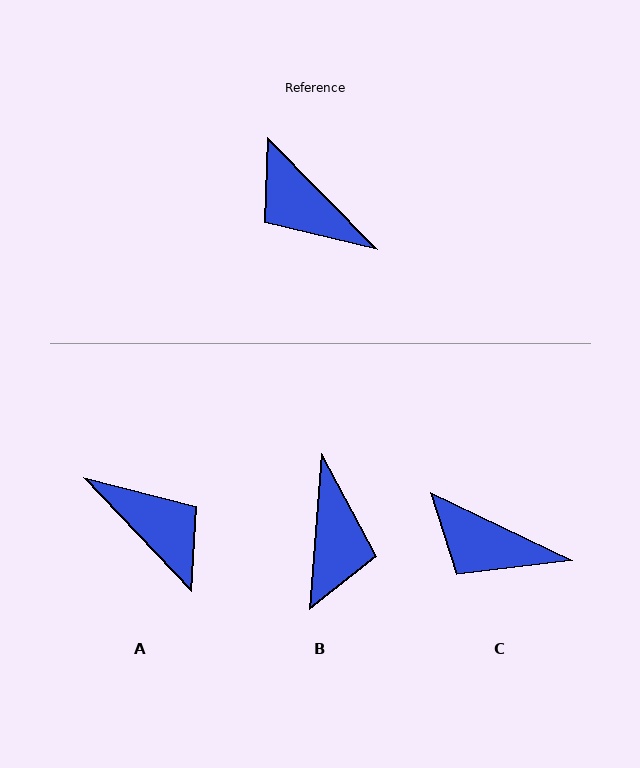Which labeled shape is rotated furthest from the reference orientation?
A, about 179 degrees away.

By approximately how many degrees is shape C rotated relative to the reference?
Approximately 20 degrees counter-clockwise.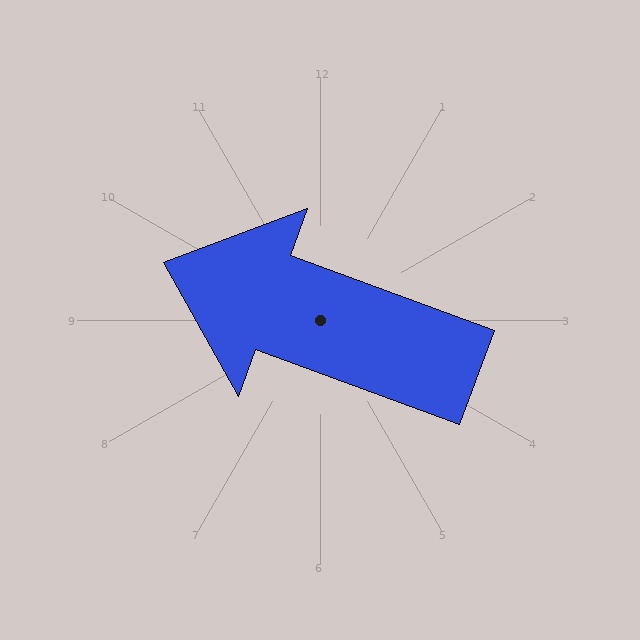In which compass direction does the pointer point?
West.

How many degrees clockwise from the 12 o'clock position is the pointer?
Approximately 290 degrees.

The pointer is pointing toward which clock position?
Roughly 10 o'clock.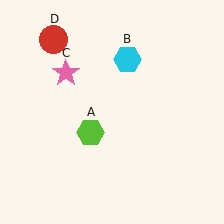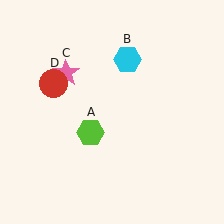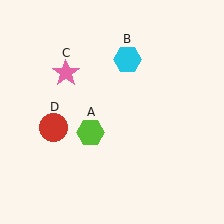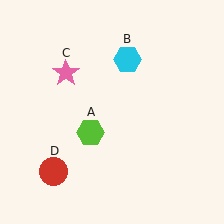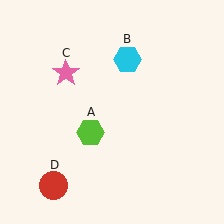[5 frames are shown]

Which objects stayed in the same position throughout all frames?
Lime hexagon (object A) and cyan hexagon (object B) and pink star (object C) remained stationary.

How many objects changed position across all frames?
1 object changed position: red circle (object D).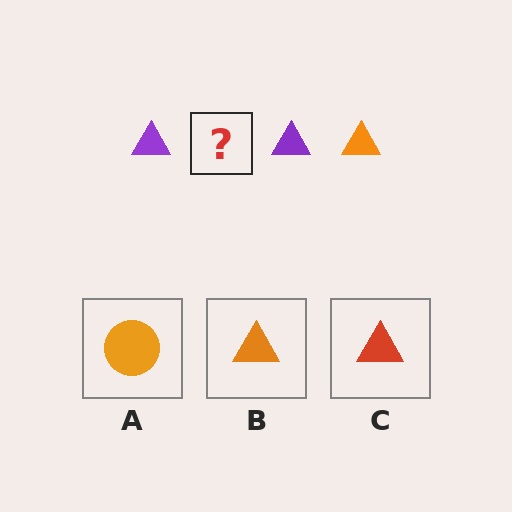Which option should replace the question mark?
Option B.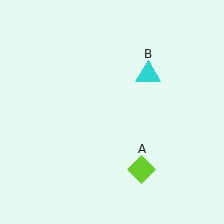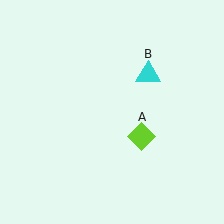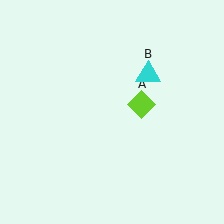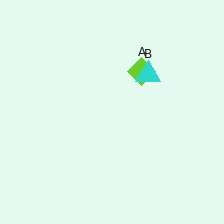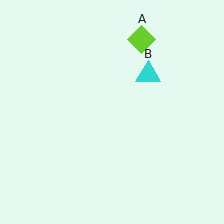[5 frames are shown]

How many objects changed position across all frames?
1 object changed position: lime diamond (object A).